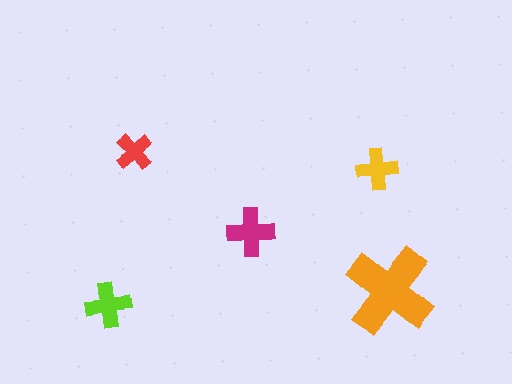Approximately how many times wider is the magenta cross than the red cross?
About 1.5 times wider.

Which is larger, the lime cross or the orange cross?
The orange one.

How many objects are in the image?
There are 5 objects in the image.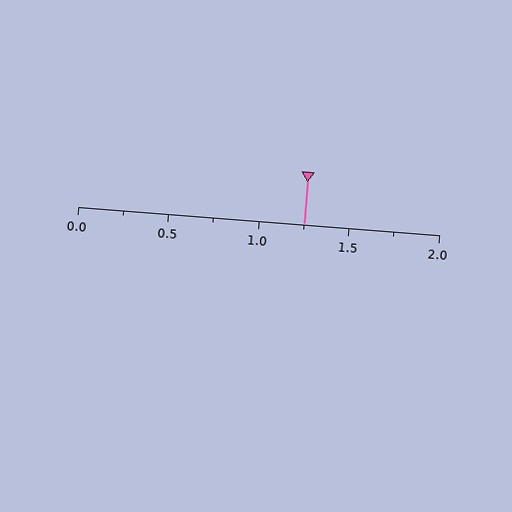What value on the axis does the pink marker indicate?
The marker indicates approximately 1.25.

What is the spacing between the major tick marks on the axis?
The major ticks are spaced 0.5 apart.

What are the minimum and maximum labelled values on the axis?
The axis runs from 0.0 to 2.0.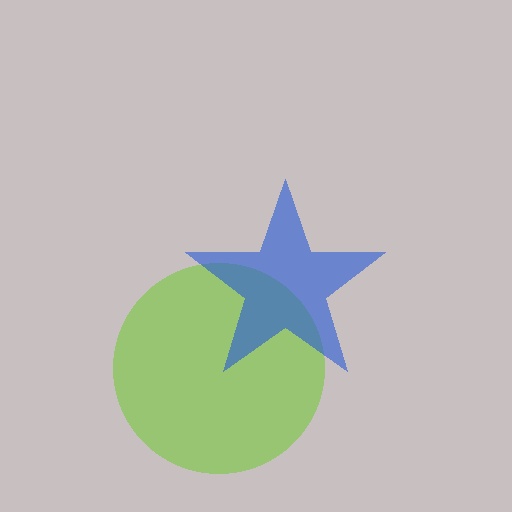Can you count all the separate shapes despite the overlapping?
Yes, there are 2 separate shapes.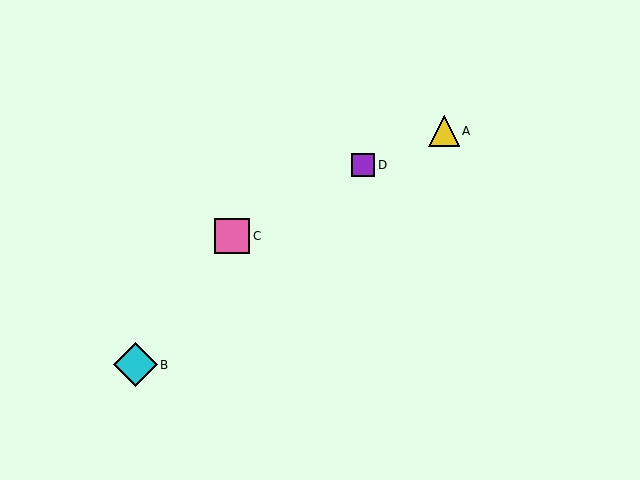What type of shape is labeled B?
Shape B is a cyan diamond.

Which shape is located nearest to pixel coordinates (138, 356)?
The cyan diamond (labeled B) at (135, 365) is nearest to that location.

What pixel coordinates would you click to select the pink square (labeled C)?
Click at (232, 236) to select the pink square C.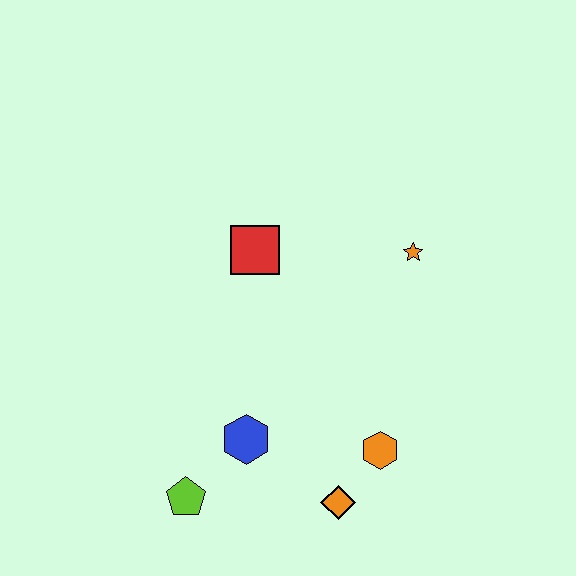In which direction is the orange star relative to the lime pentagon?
The orange star is above the lime pentagon.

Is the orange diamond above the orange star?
No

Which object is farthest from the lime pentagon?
The orange star is farthest from the lime pentagon.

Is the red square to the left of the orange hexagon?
Yes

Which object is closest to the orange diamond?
The orange hexagon is closest to the orange diamond.